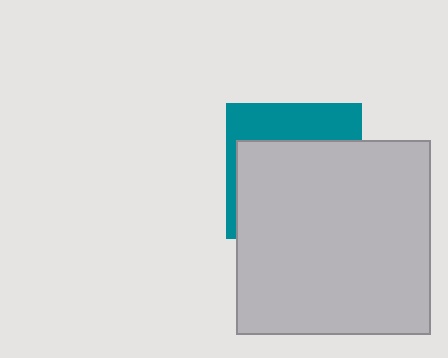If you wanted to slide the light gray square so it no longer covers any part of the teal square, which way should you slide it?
Slide it down — that is the most direct way to separate the two shapes.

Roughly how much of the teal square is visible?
A small part of it is visible (roughly 32%).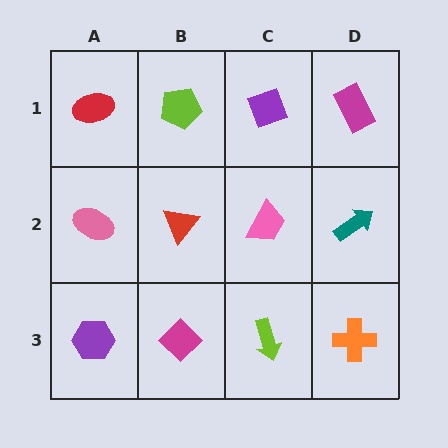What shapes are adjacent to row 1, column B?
A red triangle (row 2, column B), a red ellipse (row 1, column A), a purple diamond (row 1, column C).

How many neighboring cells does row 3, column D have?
2.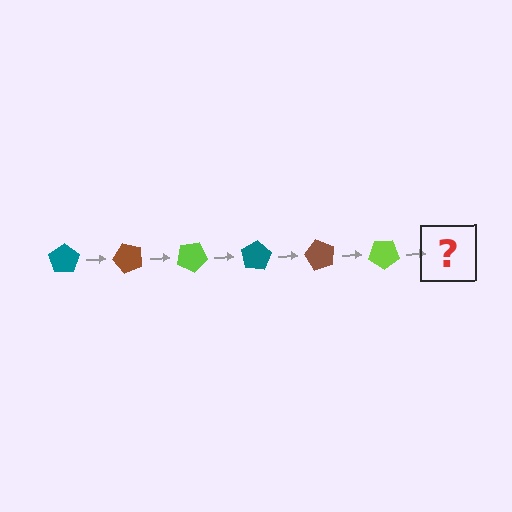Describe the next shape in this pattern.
It should be a teal pentagon, rotated 300 degrees from the start.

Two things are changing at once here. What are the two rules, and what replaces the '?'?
The two rules are that it rotates 50 degrees each step and the color cycles through teal, brown, and lime. The '?' should be a teal pentagon, rotated 300 degrees from the start.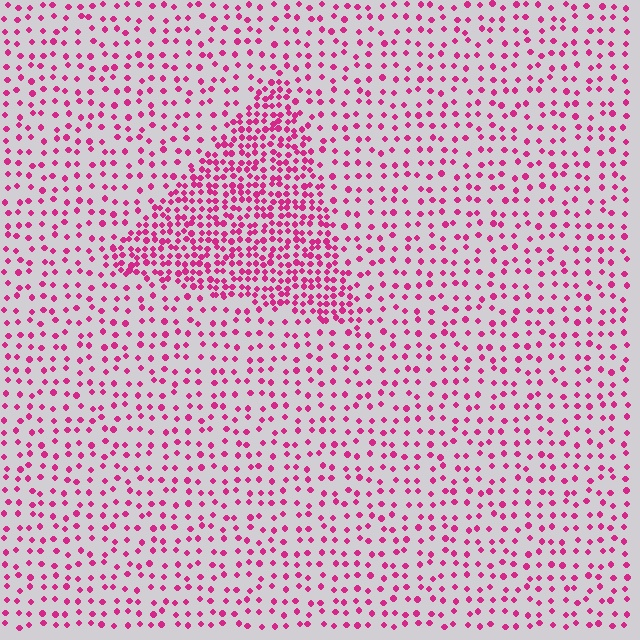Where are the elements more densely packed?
The elements are more densely packed inside the triangle boundary.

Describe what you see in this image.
The image contains small magenta elements arranged at two different densities. A triangle-shaped region is visible where the elements are more densely packed than the surrounding area.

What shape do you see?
I see a triangle.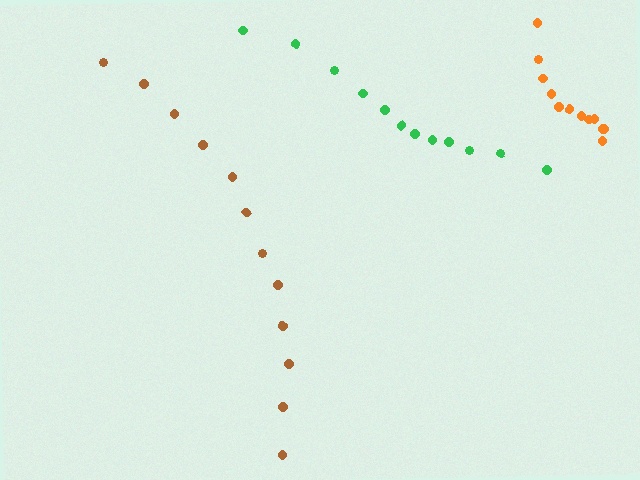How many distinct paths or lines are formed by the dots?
There are 3 distinct paths.